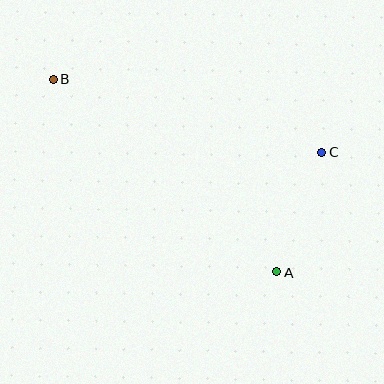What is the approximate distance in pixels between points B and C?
The distance between B and C is approximately 278 pixels.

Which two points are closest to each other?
Points A and C are closest to each other.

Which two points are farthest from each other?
Points A and B are farthest from each other.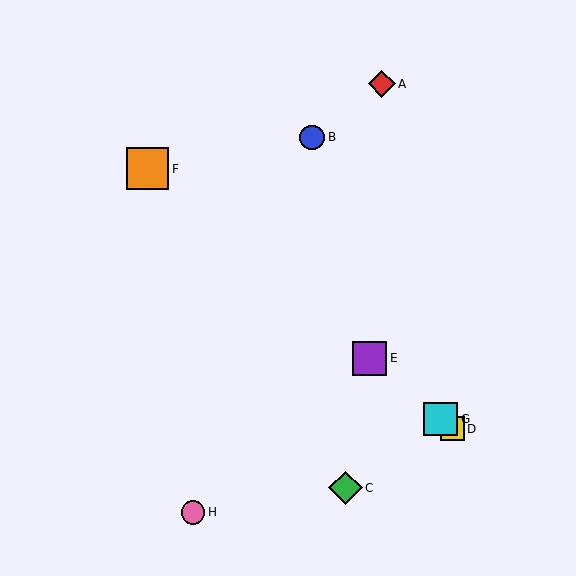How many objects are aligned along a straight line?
4 objects (D, E, F, G) are aligned along a straight line.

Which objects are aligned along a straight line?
Objects D, E, F, G are aligned along a straight line.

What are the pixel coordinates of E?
Object E is at (370, 358).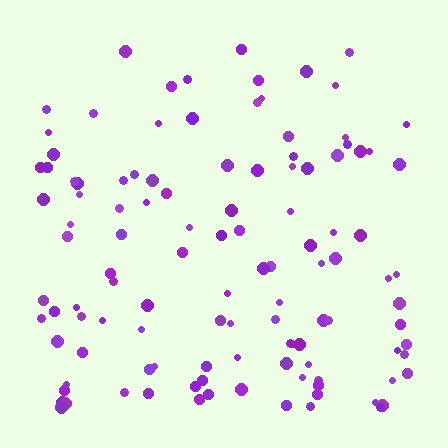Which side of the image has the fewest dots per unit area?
The top.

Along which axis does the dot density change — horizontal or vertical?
Vertical.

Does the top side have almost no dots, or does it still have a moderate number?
Still a moderate number, just noticeably fewer than the bottom.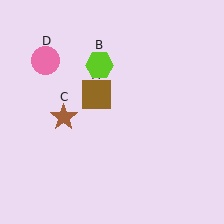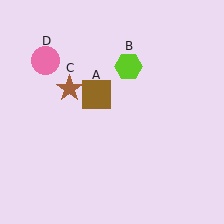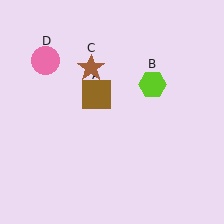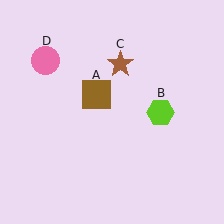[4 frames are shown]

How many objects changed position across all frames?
2 objects changed position: lime hexagon (object B), brown star (object C).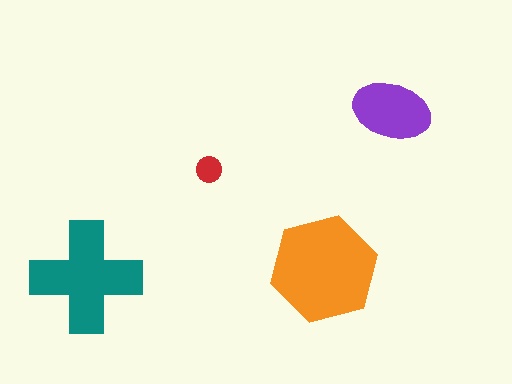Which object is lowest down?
The teal cross is bottommost.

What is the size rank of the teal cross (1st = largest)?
2nd.